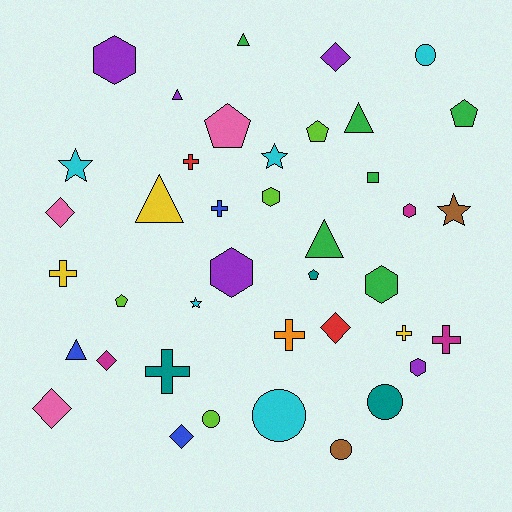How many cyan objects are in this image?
There are 5 cyan objects.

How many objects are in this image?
There are 40 objects.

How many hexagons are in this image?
There are 6 hexagons.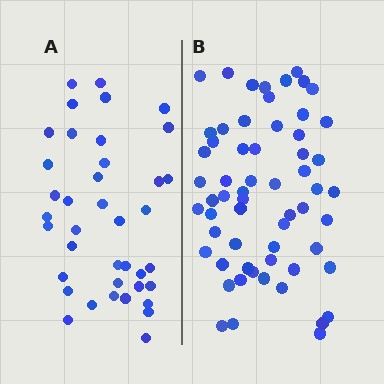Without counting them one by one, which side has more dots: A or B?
Region B (the right region) has more dots.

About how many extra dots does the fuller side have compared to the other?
Region B has approximately 20 more dots than region A.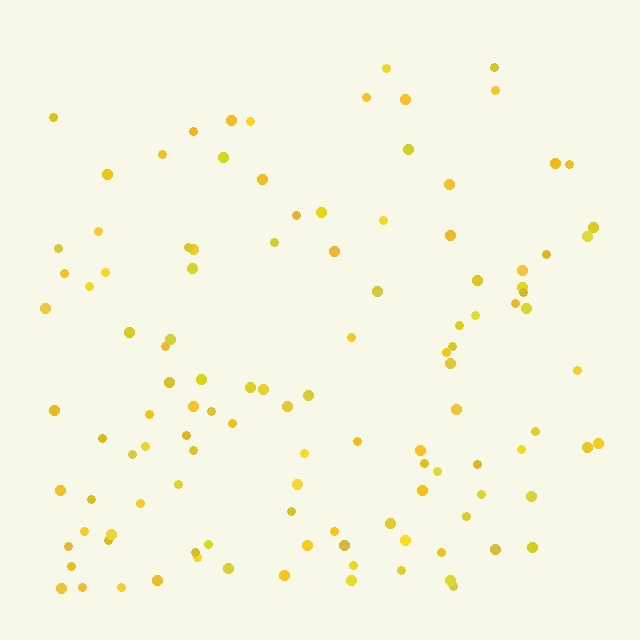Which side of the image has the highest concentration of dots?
The bottom.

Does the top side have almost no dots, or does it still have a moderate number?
Still a moderate number, just noticeably fewer than the bottom.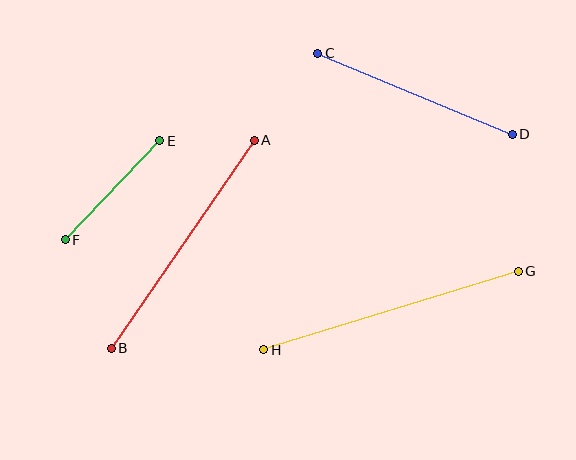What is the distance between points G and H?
The distance is approximately 266 pixels.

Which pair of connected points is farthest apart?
Points G and H are farthest apart.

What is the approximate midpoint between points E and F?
The midpoint is at approximately (112, 190) pixels.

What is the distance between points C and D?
The distance is approximately 211 pixels.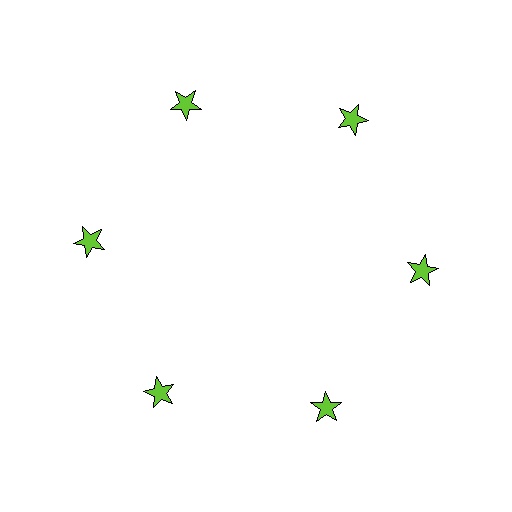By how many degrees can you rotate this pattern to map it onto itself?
The pattern maps onto itself every 60 degrees of rotation.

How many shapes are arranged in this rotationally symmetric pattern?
There are 6 shapes, arranged in 6 groups of 1.